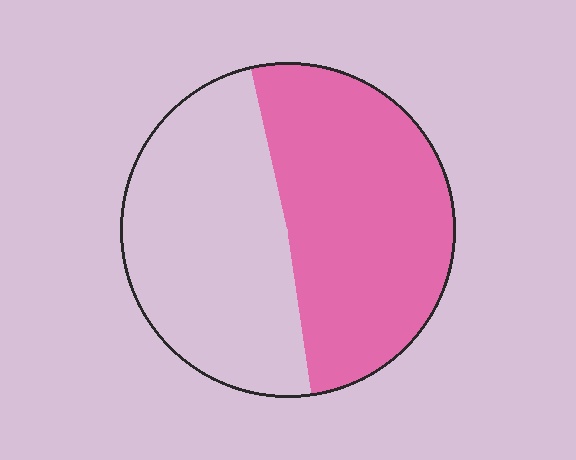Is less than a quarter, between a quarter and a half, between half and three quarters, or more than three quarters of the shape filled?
Between half and three quarters.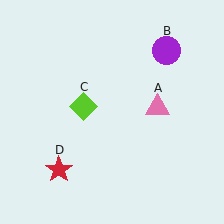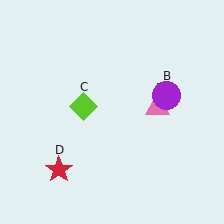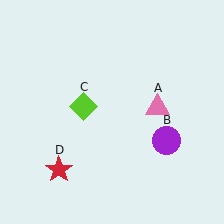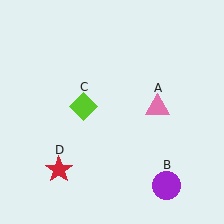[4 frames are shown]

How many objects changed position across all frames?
1 object changed position: purple circle (object B).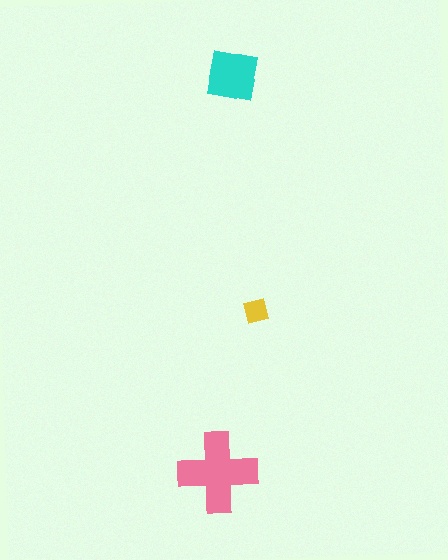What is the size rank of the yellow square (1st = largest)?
3rd.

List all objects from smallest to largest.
The yellow square, the cyan square, the pink cross.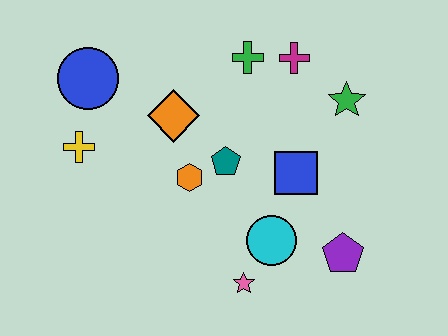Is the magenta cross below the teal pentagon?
No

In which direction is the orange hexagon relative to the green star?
The orange hexagon is to the left of the green star.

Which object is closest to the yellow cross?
The blue circle is closest to the yellow cross.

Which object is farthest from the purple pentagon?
The blue circle is farthest from the purple pentagon.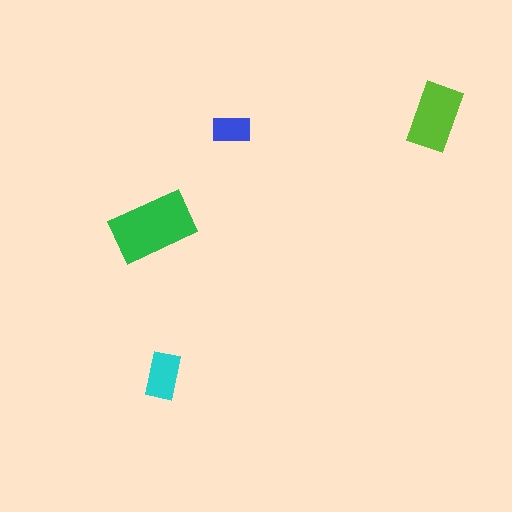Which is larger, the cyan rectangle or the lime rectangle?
The lime one.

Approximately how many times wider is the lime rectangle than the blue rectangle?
About 2 times wider.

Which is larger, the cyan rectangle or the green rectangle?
The green one.